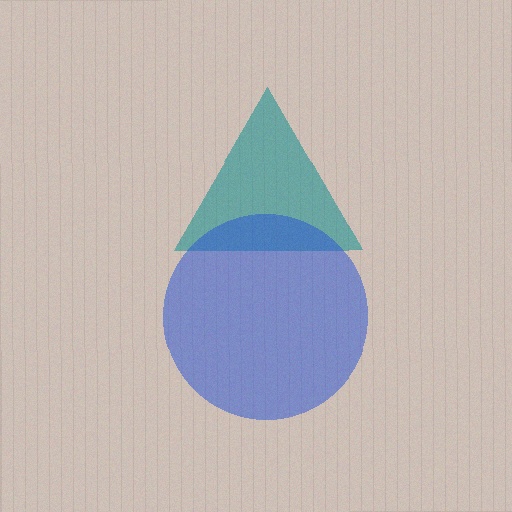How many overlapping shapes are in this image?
There are 2 overlapping shapes in the image.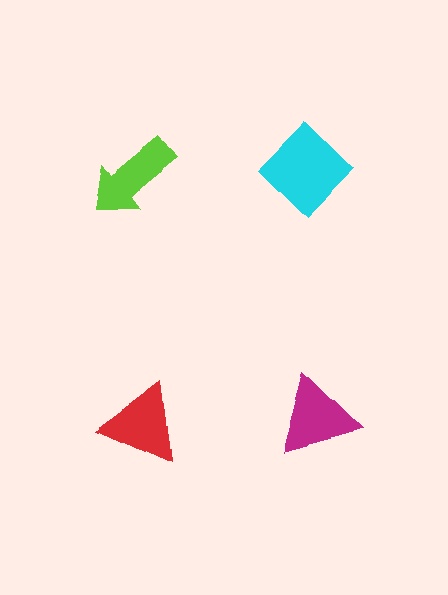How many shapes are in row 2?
2 shapes.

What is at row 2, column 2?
A magenta triangle.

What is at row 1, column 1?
A lime arrow.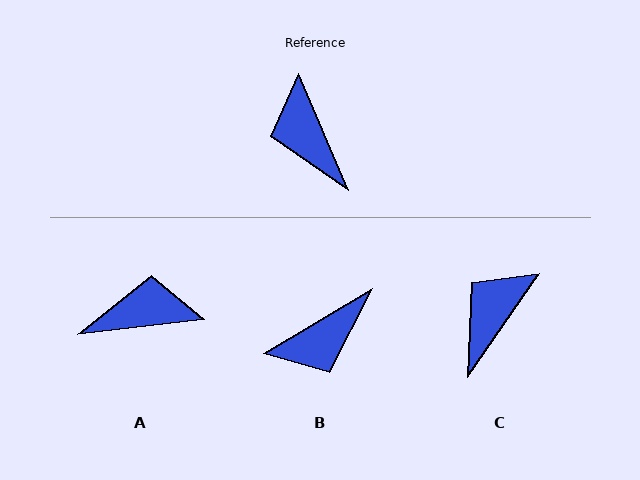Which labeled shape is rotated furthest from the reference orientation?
A, about 106 degrees away.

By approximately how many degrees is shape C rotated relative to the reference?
Approximately 58 degrees clockwise.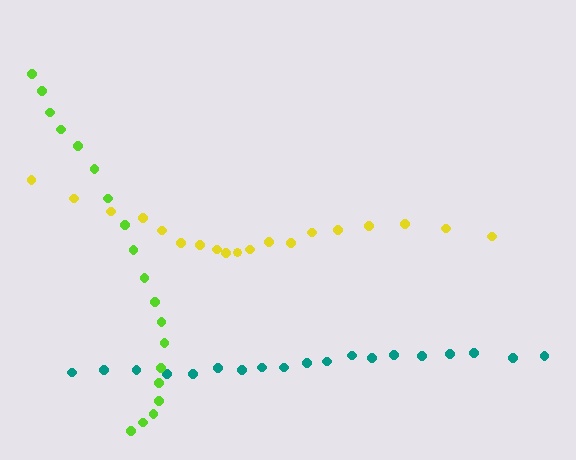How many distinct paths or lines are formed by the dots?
There are 3 distinct paths.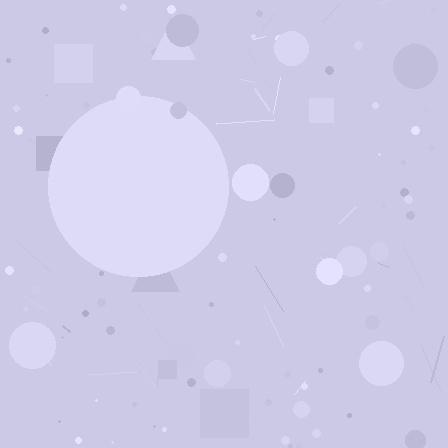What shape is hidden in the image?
A circle is hidden in the image.